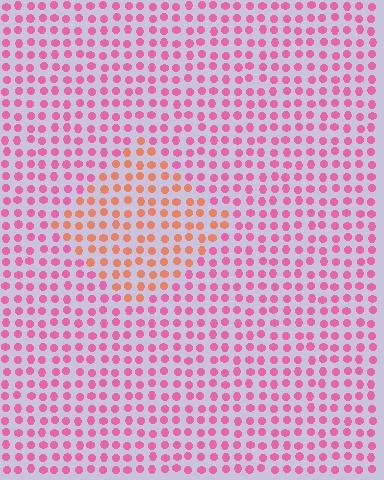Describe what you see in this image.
The image is filled with small pink elements in a uniform arrangement. A diamond-shaped region is visible where the elements are tinted to a slightly different hue, forming a subtle color boundary.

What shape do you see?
I see a diamond.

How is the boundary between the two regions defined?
The boundary is defined purely by a slight shift in hue (about 46 degrees). Spacing, size, and orientation are identical on both sides.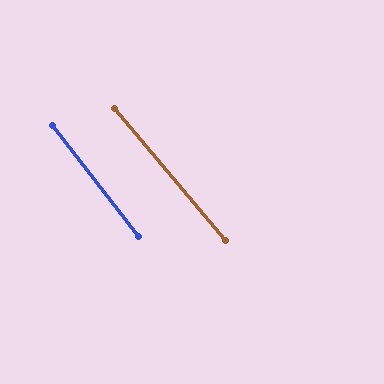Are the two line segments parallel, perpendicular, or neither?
Parallel — their directions differ by only 1.9°.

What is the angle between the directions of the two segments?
Approximately 2 degrees.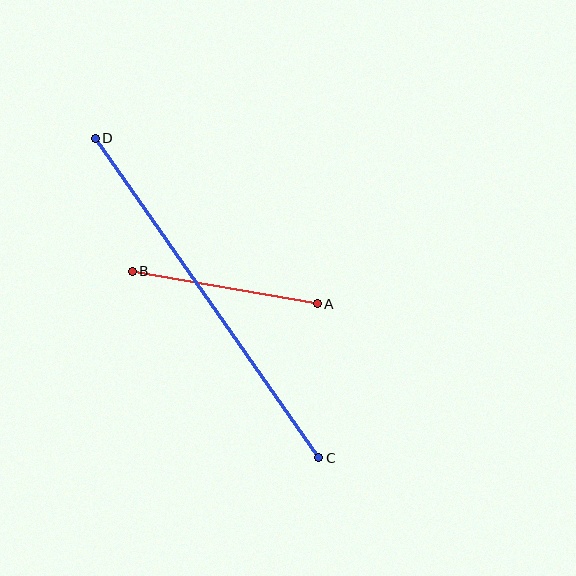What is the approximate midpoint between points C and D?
The midpoint is at approximately (207, 298) pixels.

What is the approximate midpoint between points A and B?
The midpoint is at approximately (225, 287) pixels.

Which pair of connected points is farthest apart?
Points C and D are farthest apart.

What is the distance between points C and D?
The distance is approximately 390 pixels.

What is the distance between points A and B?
The distance is approximately 188 pixels.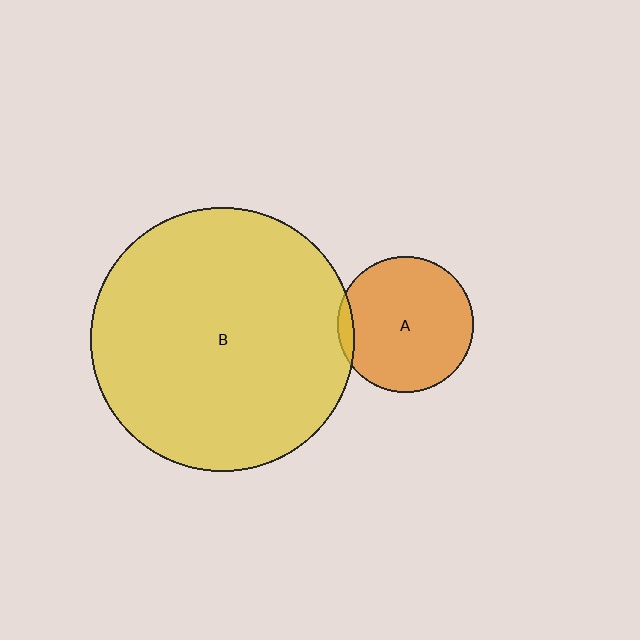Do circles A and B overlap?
Yes.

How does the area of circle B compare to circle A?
Approximately 3.7 times.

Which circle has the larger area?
Circle B (yellow).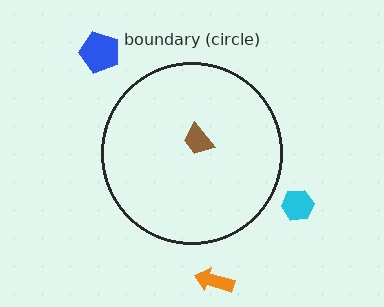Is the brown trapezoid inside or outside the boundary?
Inside.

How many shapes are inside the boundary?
1 inside, 3 outside.